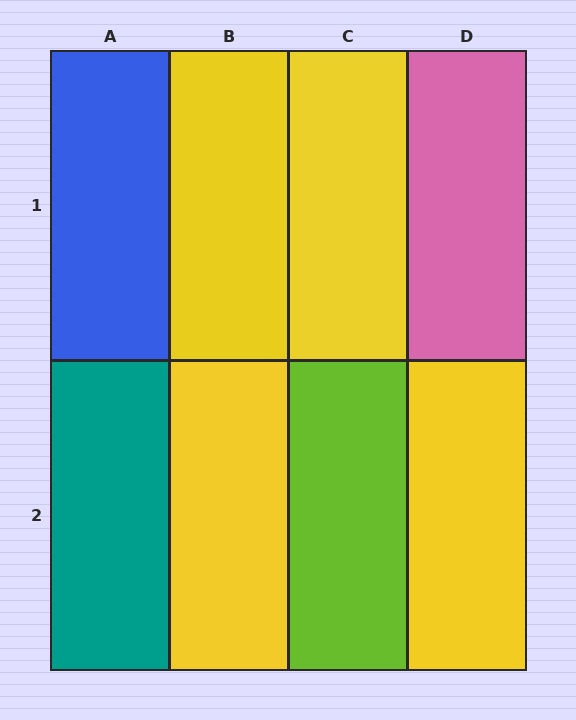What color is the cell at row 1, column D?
Pink.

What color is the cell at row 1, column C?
Yellow.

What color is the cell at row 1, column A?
Blue.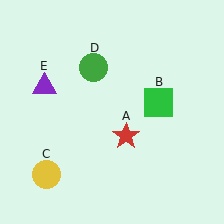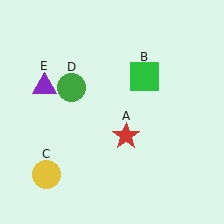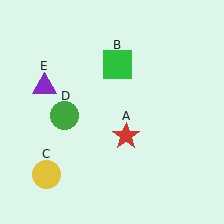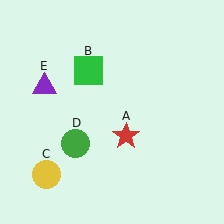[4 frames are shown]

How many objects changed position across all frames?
2 objects changed position: green square (object B), green circle (object D).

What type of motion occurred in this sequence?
The green square (object B), green circle (object D) rotated counterclockwise around the center of the scene.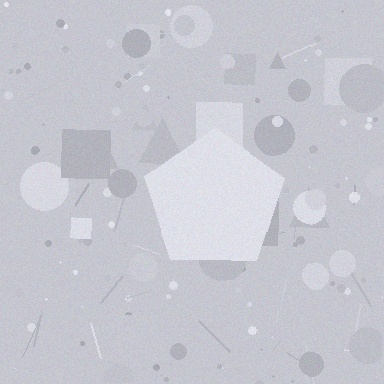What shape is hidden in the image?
A pentagon is hidden in the image.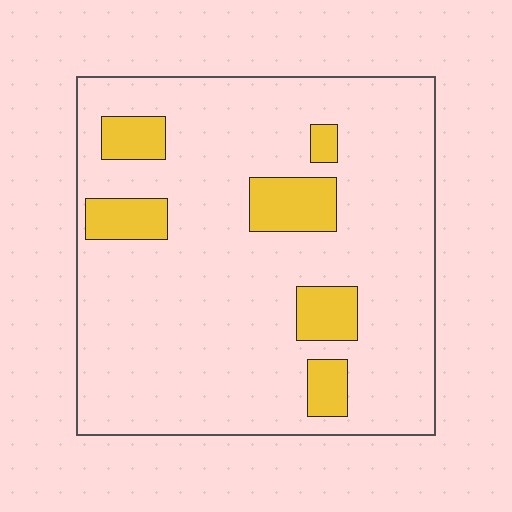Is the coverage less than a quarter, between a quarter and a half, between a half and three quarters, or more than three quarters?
Less than a quarter.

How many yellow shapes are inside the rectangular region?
6.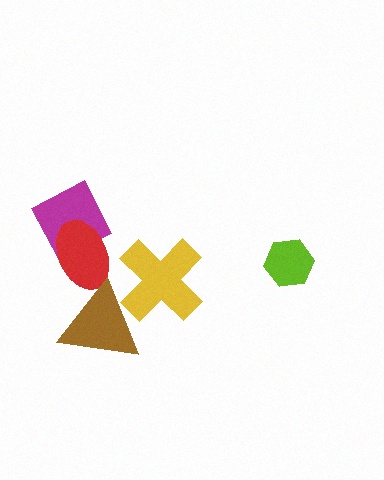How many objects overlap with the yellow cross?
1 object overlaps with the yellow cross.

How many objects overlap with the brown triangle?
2 objects overlap with the brown triangle.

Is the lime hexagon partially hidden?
No, no other shape covers it.